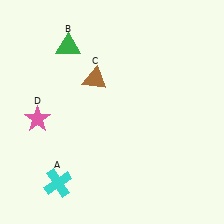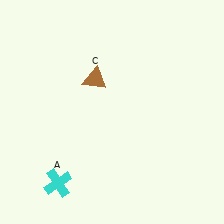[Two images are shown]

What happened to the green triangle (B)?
The green triangle (B) was removed in Image 2. It was in the top-left area of Image 1.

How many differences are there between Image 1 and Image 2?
There are 2 differences between the two images.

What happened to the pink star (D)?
The pink star (D) was removed in Image 2. It was in the bottom-left area of Image 1.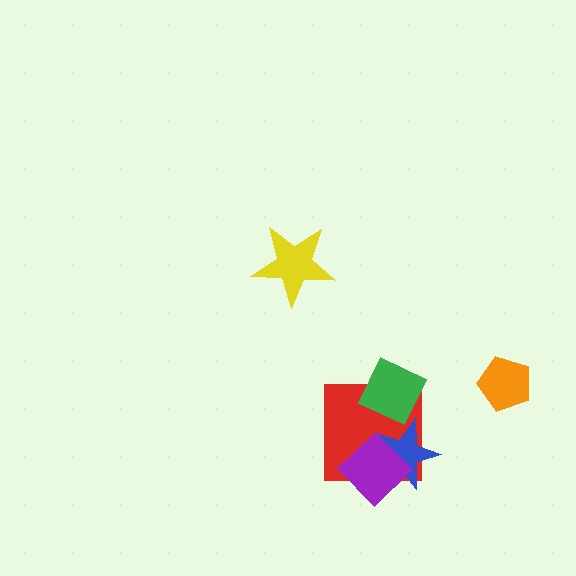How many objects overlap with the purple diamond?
2 objects overlap with the purple diamond.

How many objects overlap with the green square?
1 object overlaps with the green square.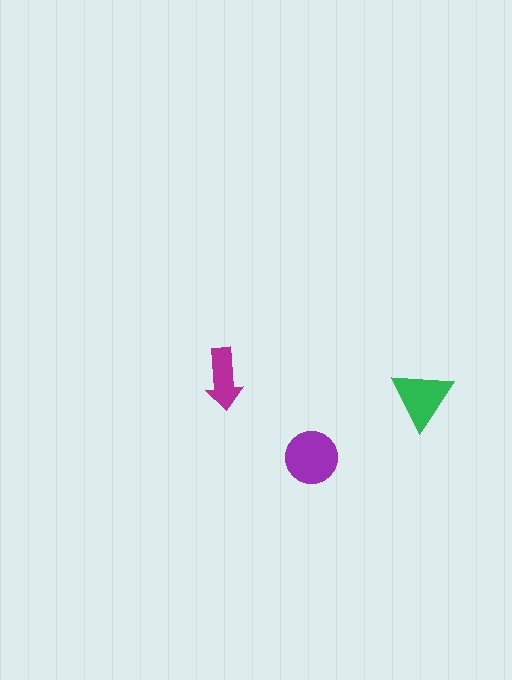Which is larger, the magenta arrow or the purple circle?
The purple circle.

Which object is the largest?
The purple circle.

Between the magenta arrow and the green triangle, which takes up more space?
The green triangle.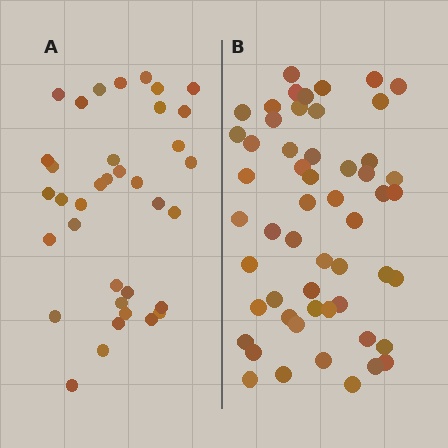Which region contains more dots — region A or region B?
Region B (the right region) has more dots.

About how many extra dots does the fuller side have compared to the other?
Region B has approximately 20 more dots than region A.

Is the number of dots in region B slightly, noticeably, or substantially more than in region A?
Region B has substantially more. The ratio is roughly 1.5 to 1.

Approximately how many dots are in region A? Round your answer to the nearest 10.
About 40 dots. (The exact count is 36, which rounds to 40.)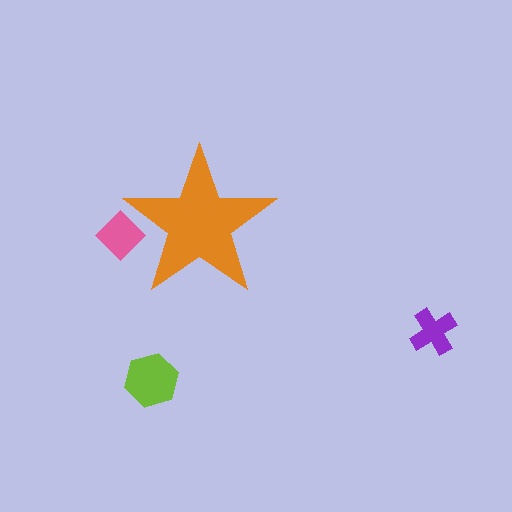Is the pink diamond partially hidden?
Yes, the pink diamond is partially hidden behind the orange star.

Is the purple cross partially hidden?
No, the purple cross is fully visible.